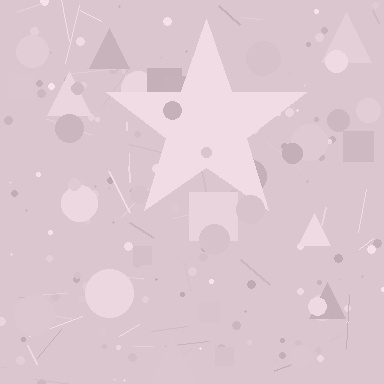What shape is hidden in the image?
A star is hidden in the image.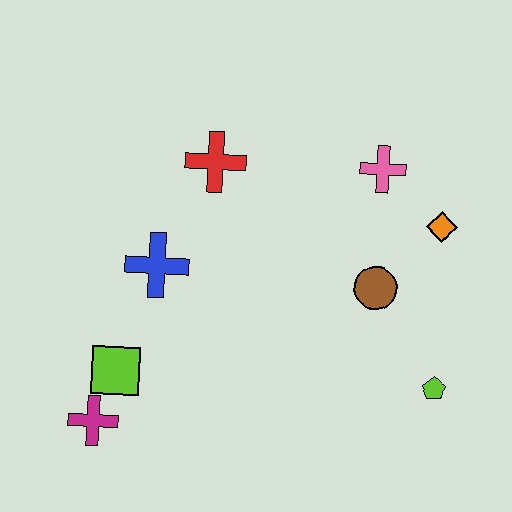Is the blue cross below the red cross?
Yes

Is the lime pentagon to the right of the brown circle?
Yes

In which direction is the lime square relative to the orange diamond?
The lime square is to the left of the orange diamond.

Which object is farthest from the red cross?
The lime pentagon is farthest from the red cross.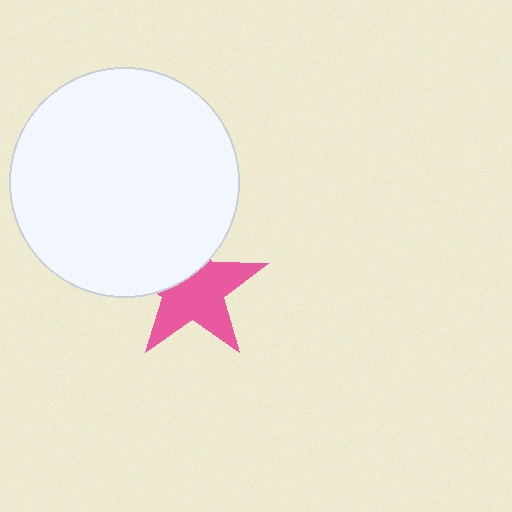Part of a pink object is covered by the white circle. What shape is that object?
It is a star.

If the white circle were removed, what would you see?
You would see the complete pink star.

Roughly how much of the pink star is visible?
About half of it is visible (roughly 65%).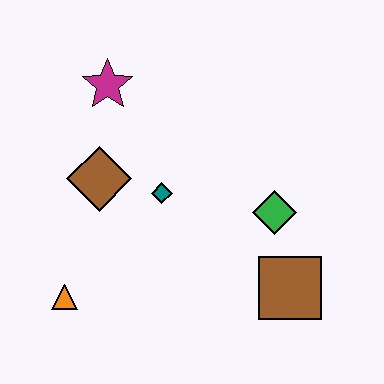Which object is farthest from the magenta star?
The brown square is farthest from the magenta star.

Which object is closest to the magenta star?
The brown diamond is closest to the magenta star.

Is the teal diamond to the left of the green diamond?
Yes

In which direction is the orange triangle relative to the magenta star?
The orange triangle is below the magenta star.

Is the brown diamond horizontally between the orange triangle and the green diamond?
Yes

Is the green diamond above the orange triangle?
Yes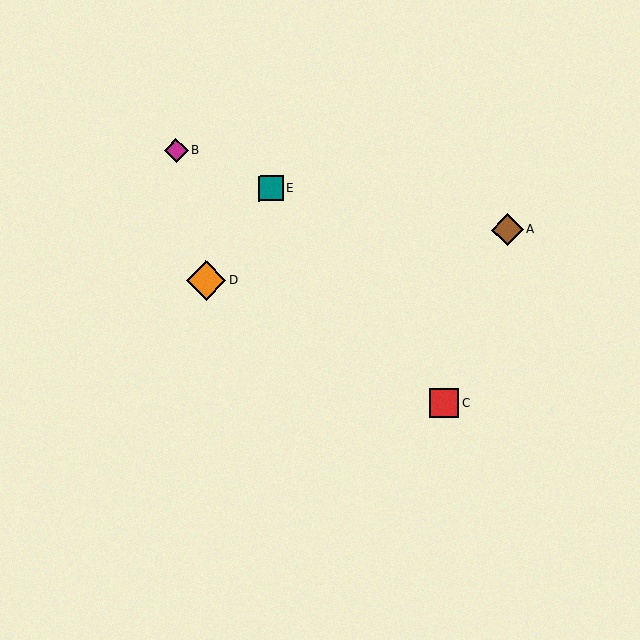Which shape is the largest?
The orange diamond (labeled D) is the largest.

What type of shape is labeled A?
Shape A is a brown diamond.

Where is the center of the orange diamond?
The center of the orange diamond is at (206, 280).